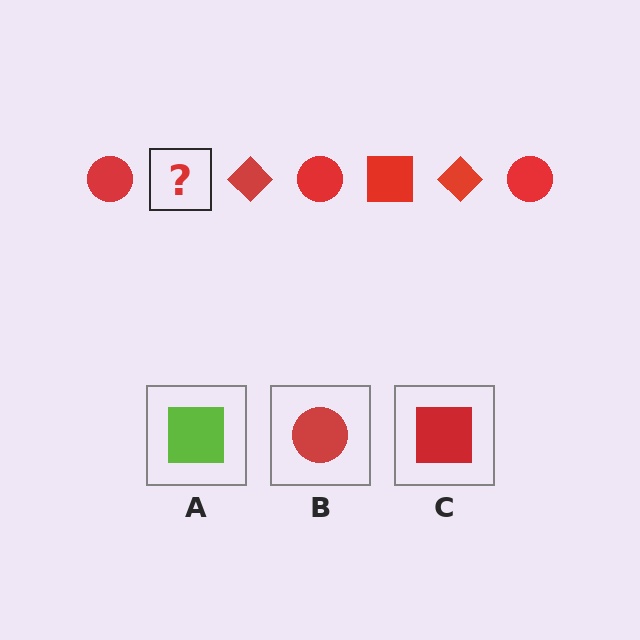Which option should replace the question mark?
Option C.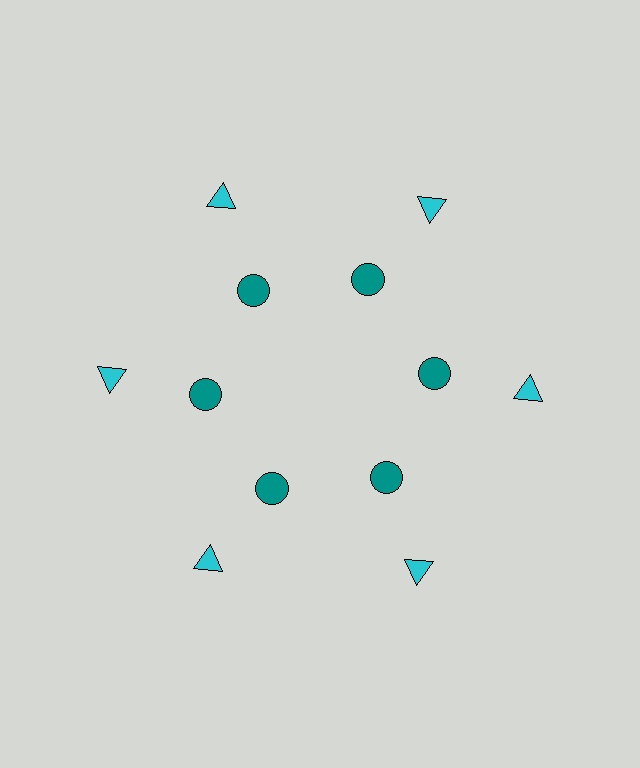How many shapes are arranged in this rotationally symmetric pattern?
There are 12 shapes, arranged in 6 groups of 2.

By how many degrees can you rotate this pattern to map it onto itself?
The pattern maps onto itself every 60 degrees of rotation.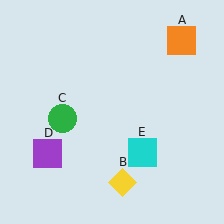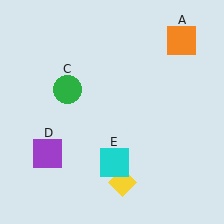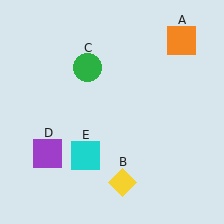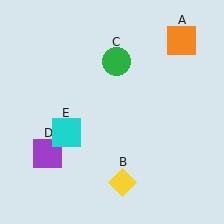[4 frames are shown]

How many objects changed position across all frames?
2 objects changed position: green circle (object C), cyan square (object E).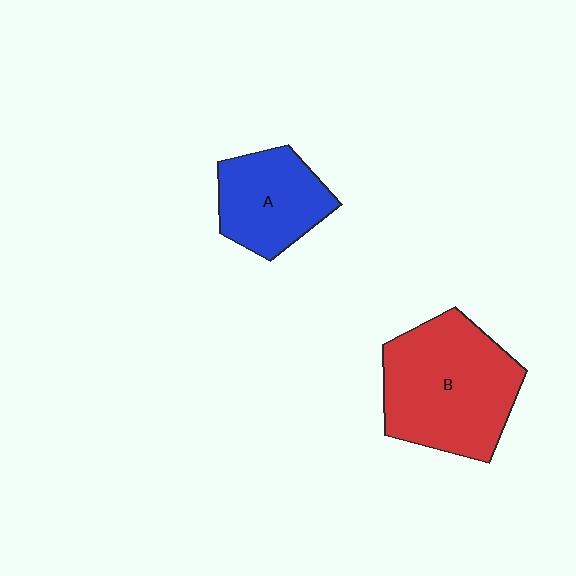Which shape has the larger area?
Shape B (red).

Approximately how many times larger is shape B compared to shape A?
Approximately 1.6 times.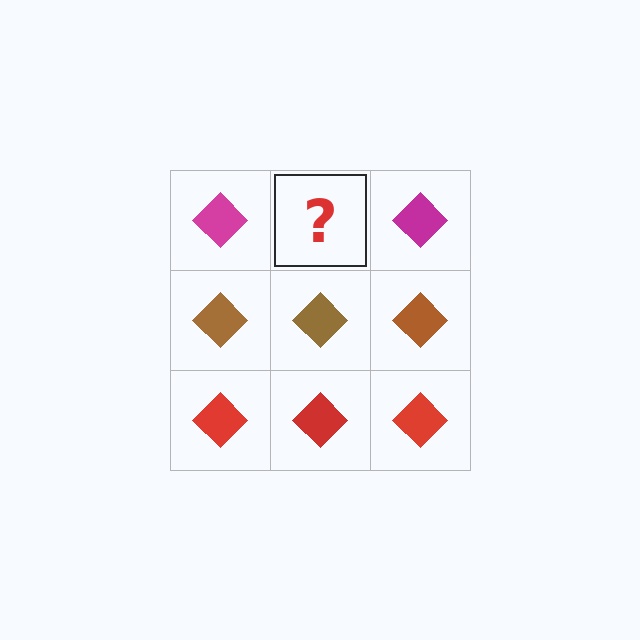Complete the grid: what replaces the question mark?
The question mark should be replaced with a magenta diamond.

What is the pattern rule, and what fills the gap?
The rule is that each row has a consistent color. The gap should be filled with a magenta diamond.